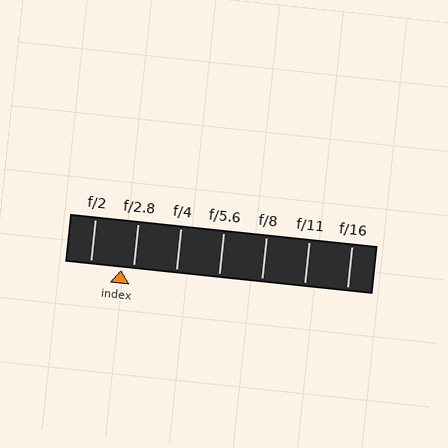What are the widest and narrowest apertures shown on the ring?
The widest aperture shown is f/2 and the narrowest is f/16.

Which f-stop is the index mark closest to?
The index mark is closest to f/2.8.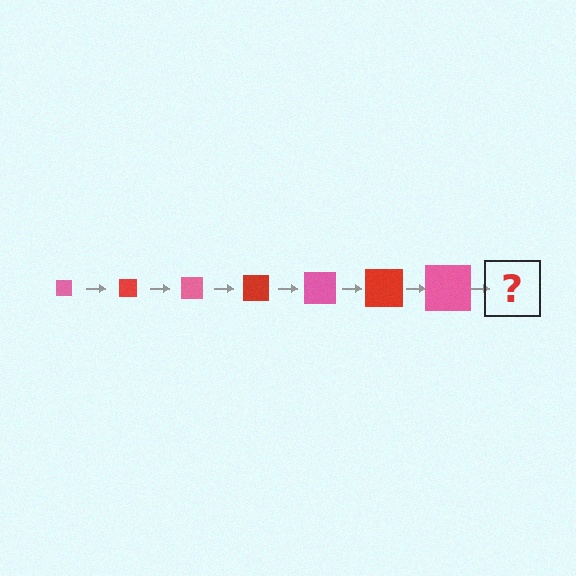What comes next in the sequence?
The next element should be a red square, larger than the previous one.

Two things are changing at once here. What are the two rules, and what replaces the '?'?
The two rules are that the square grows larger each step and the color cycles through pink and red. The '?' should be a red square, larger than the previous one.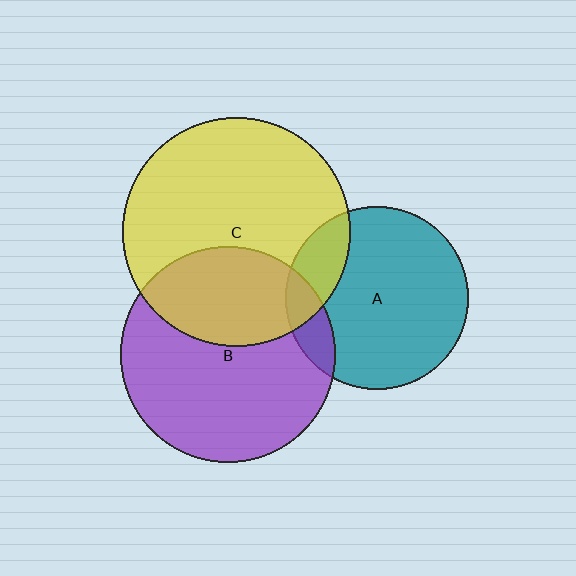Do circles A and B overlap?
Yes.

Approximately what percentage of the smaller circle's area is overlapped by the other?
Approximately 10%.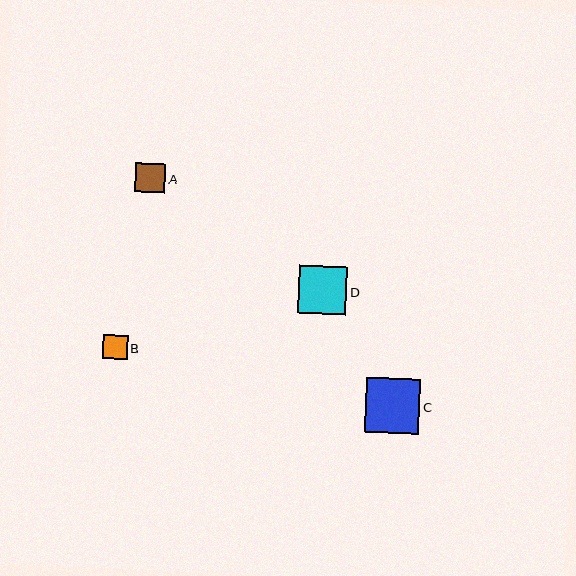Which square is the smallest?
Square B is the smallest with a size of approximately 25 pixels.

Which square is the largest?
Square C is the largest with a size of approximately 55 pixels.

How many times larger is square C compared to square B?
Square C is approximately 2.2 times the size of square B.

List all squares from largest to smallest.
From largest to smallest: C, D, A, B.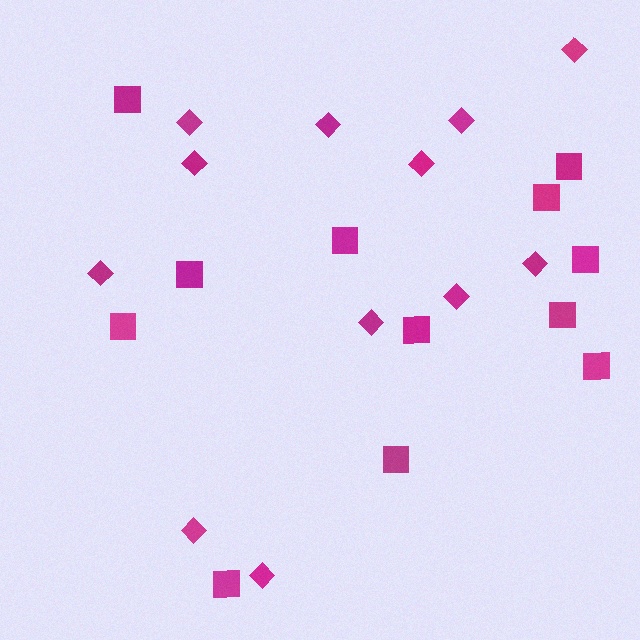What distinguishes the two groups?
There are 2 groups: one group of diamonds (12) and one group of squares (12).